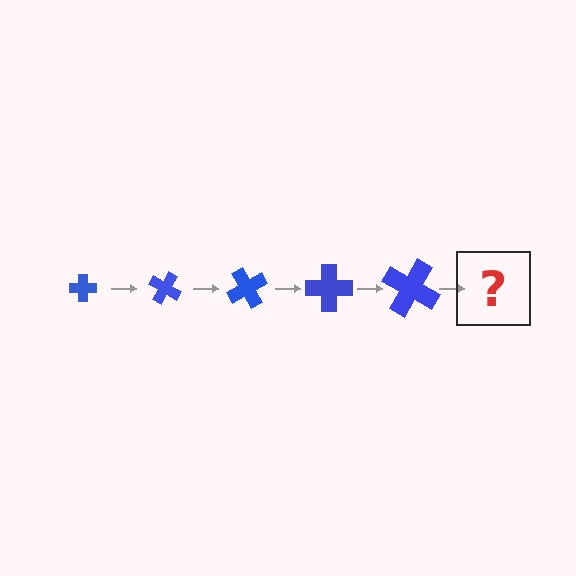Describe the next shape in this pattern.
It should be a cross, larger than the previous one and rotated 150 degrees from the start.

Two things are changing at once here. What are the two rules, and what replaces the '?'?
The two rules are that the cross grows larger each step and it rotates 30 degrees each step. The '?' should be a cross, larger than the previous one and rotated 150 degrees from the start.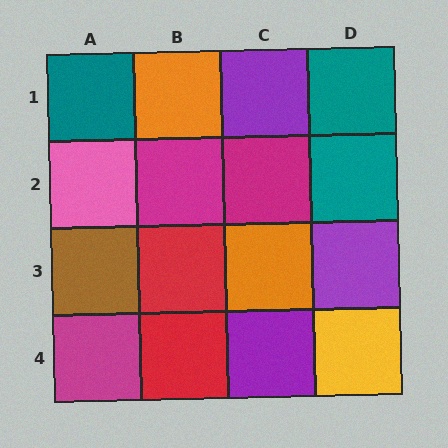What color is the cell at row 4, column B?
Red.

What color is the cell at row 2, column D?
Teal.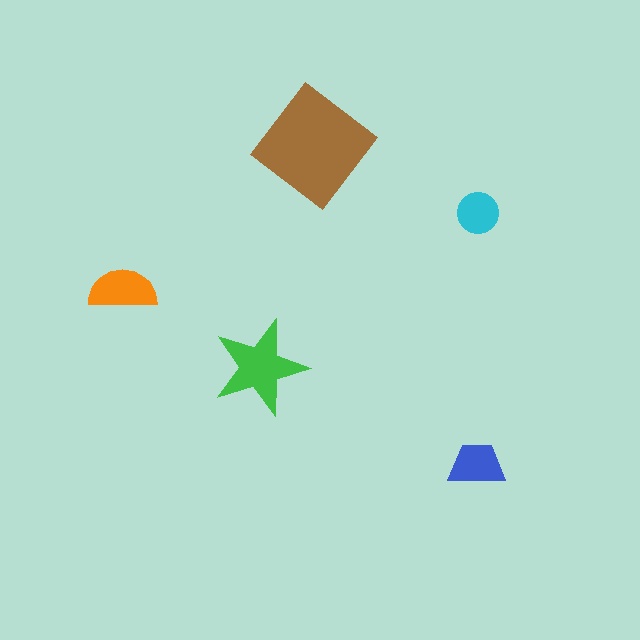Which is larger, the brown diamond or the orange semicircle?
The brown diamond.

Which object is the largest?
The brown diamond.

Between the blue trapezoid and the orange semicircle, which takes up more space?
The orange semicircle.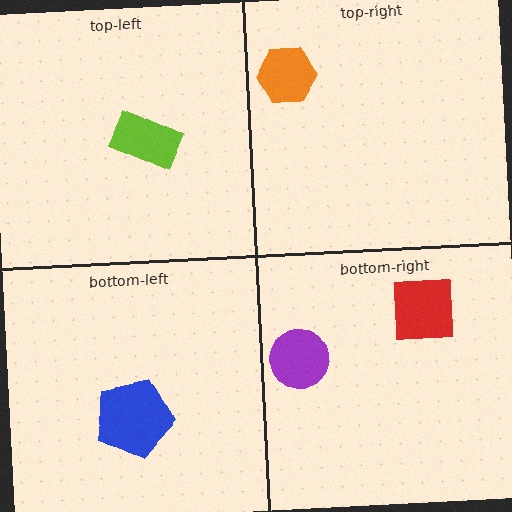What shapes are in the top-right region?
The orange hexagon.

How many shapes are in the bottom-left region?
1.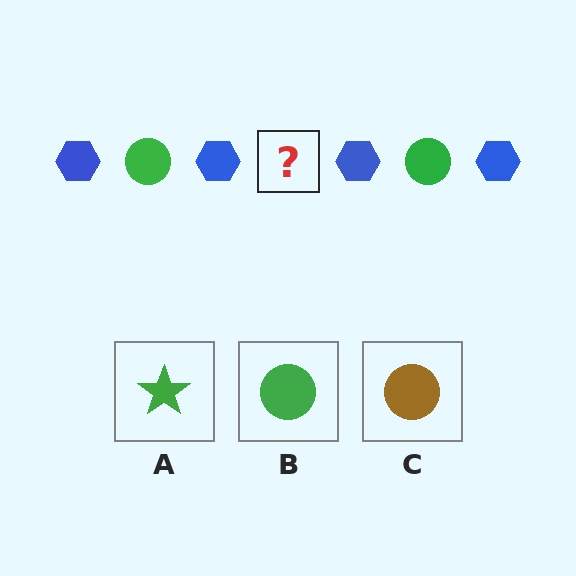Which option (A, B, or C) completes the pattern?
B.